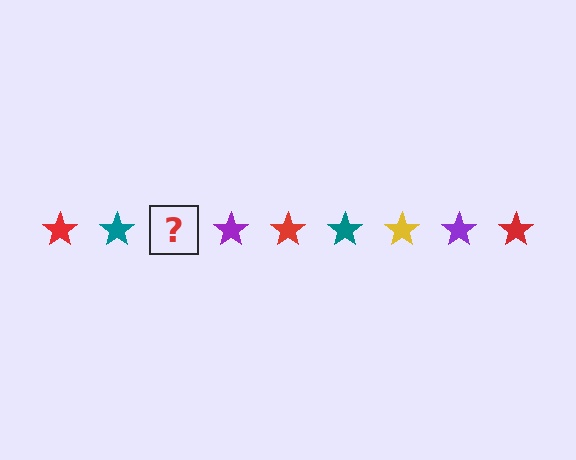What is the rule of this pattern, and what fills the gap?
The rule is that the pattern cycles through red, teal, yellow, purple stars. The gap should be filled with a yellow star.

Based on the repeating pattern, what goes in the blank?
The blank should be a yellow star.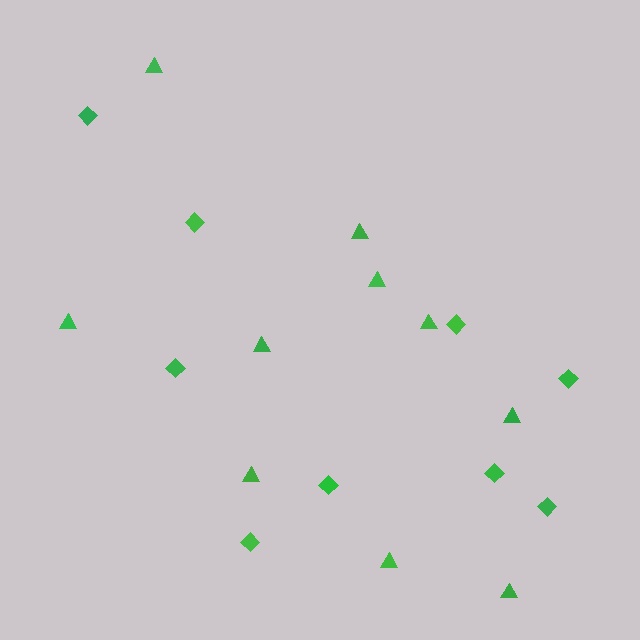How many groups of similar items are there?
There are 2 groups: one group of diamonds (9) and one group of triangles (10).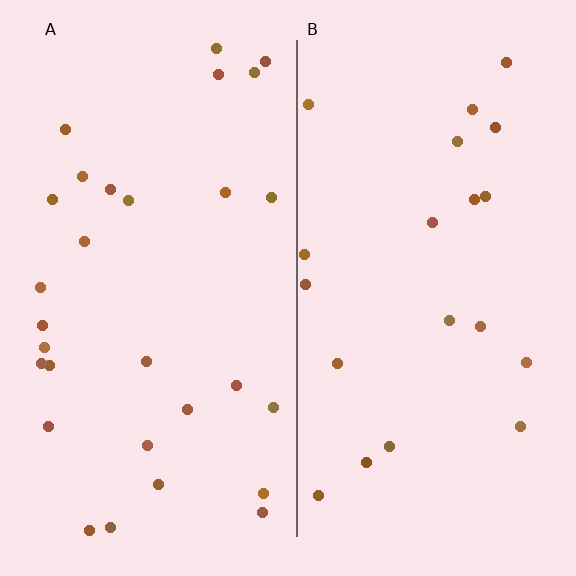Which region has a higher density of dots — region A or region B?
A (the left).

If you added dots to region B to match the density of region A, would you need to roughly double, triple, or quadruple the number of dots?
Approximately double.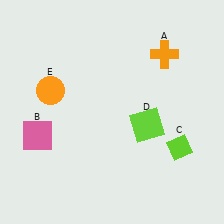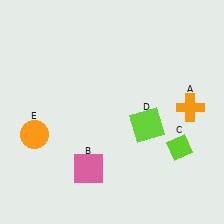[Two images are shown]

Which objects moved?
The objects that moved are: the orange cross (A), the pink square (B), the orange circle (E).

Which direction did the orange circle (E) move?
The orange circle (E) moved down.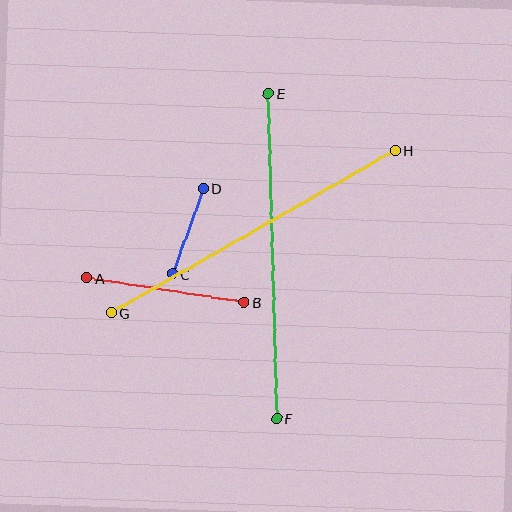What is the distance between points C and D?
The distance is approximately 91 pixels.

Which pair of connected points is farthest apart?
Points G and H are farthest apart.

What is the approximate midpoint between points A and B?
The midpoint is at approximately (165, 290) pixels.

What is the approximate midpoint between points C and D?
The midpoint is at approximately (188, 231) pixels.